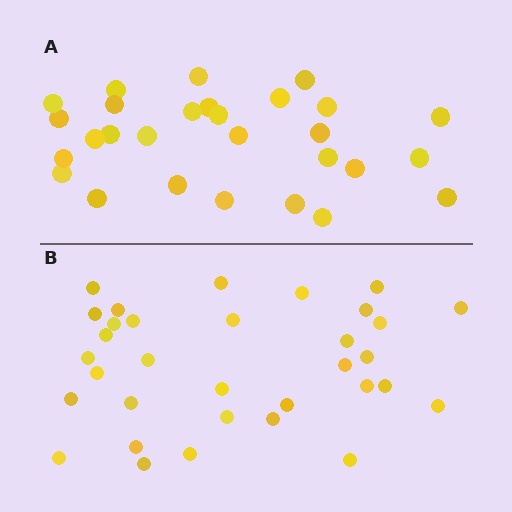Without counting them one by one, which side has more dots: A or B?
Region B (the bottom region) has more dots.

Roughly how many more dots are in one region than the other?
Region B has about 5 more dots than region A.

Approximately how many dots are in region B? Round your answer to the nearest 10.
About 30 dots. (The exact count is 33, which rounds to 30.)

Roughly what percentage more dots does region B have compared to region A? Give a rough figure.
About 20% more.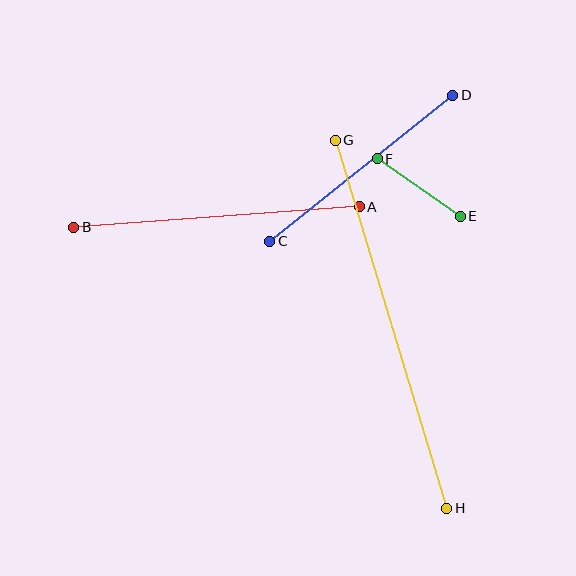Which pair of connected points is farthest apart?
Points G and H are farthest apart.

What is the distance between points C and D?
The distance is approximately 234 pixels.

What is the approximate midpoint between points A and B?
The midpoint is at approximately (217, 217) pixels.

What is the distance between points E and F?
The distance is approximately 101 pixels.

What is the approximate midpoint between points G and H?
The midpoint is at approximately (391, 324) pixels.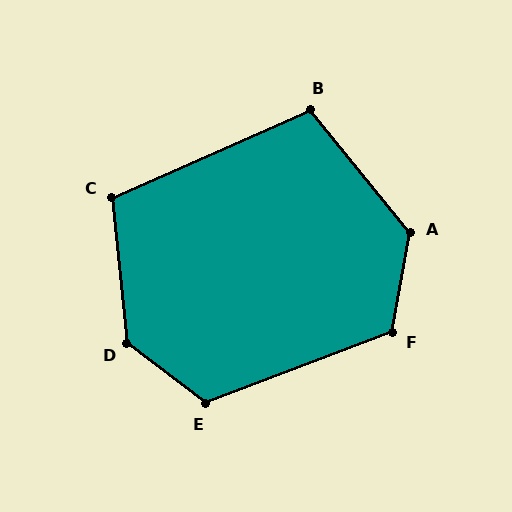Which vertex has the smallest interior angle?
B, at approximately 105 degrees.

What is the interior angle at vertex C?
Approximately 108 degrees (obtuse).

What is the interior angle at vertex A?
Approximately 131 degrees (obtuse).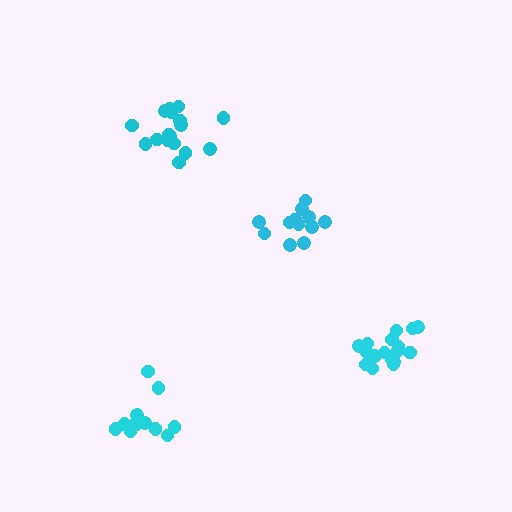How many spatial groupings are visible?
There are 4 spatial groupings.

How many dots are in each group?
Group 1: 12 dots, Group 2: 17 dots, Group 3: 17 dots, Group 4: 12 dots (58 total).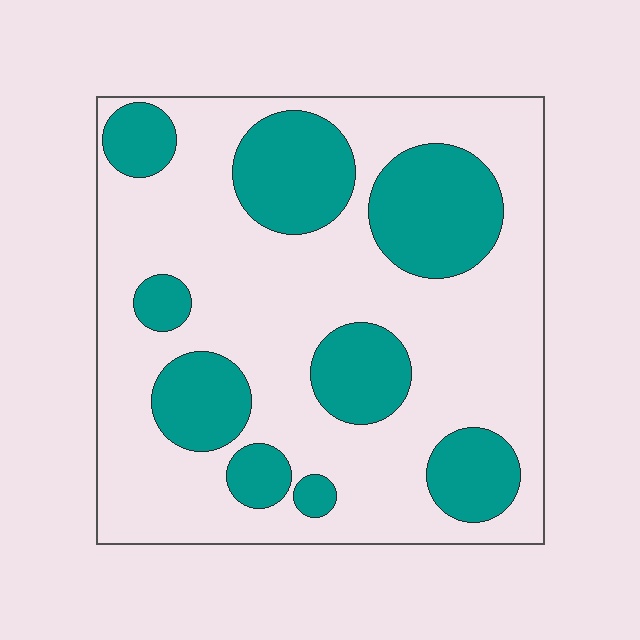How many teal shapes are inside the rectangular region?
9.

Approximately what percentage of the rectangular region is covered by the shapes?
Approximately 30%.